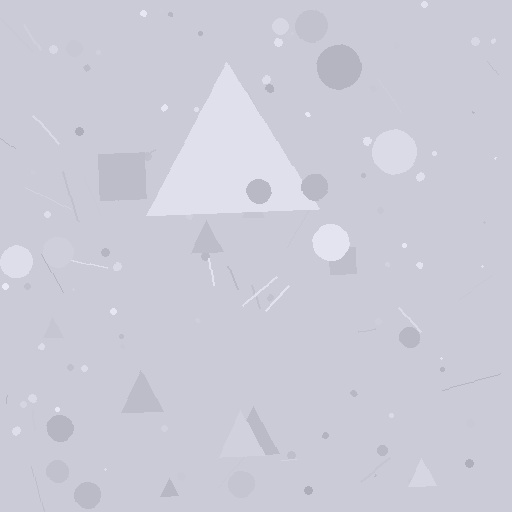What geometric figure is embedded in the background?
A triangle is embedded in the background.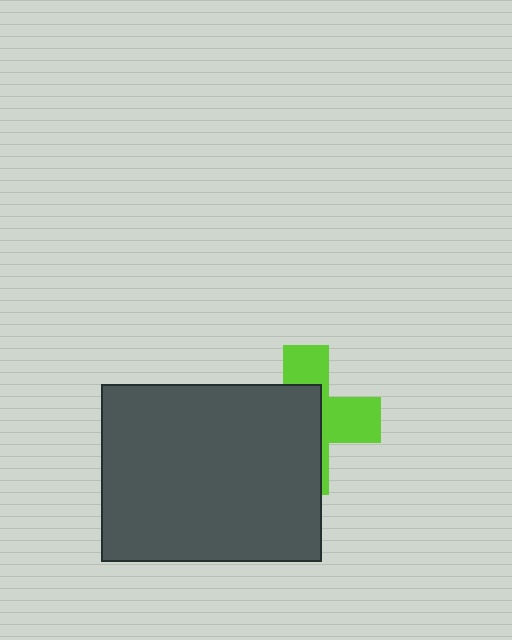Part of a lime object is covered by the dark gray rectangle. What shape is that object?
It is a cross.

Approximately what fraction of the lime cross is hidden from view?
Roughly 57% of the lime cross is hidden behind the dark gray rectangle.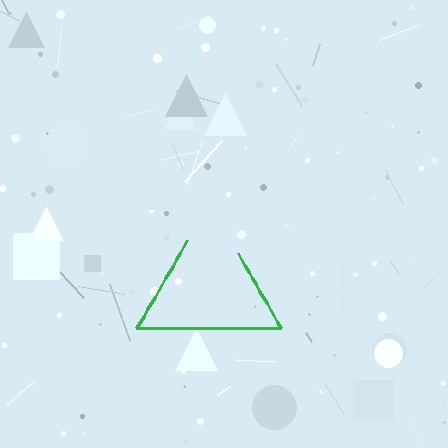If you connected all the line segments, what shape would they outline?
They would outline a triangle.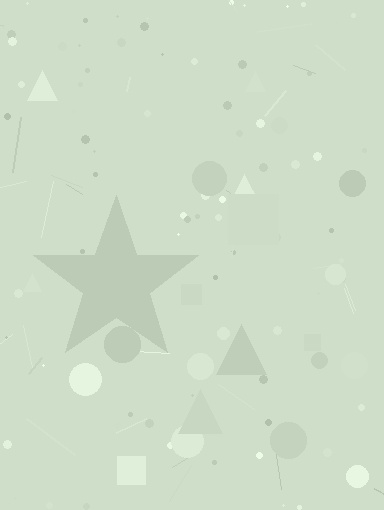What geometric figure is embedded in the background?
A star is embedded in the background.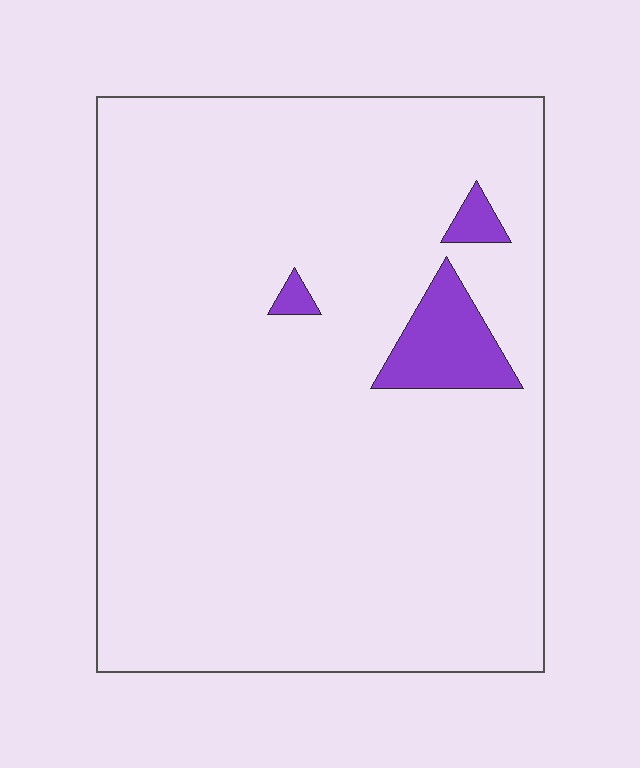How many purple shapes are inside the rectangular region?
3.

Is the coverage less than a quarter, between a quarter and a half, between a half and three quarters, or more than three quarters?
Less than a quarter.